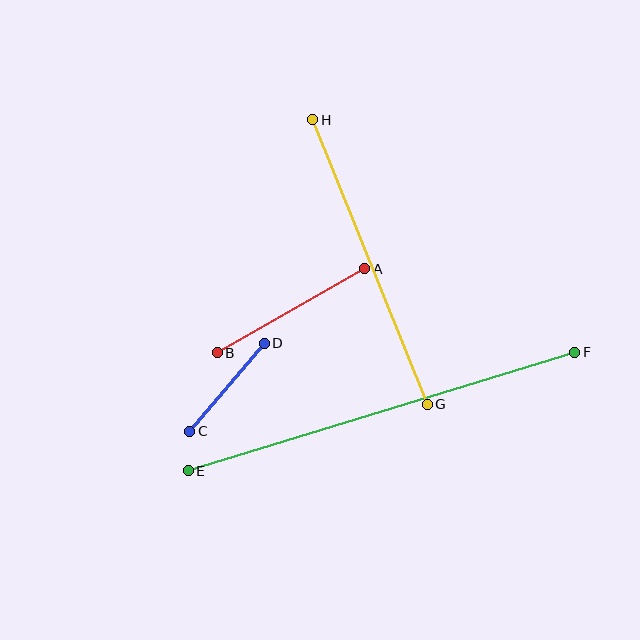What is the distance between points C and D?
The distance is approximately 115 pixels.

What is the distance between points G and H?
The distance is approximately 306 pixels.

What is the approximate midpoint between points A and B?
The midpoint is at approximately (291, 311) pixels.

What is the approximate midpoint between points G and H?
The midpoint is at approximately (370, 262) pixels.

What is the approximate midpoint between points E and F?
The midpoint is at approximately (382, 411) pixels.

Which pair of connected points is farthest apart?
Points E and F are farthest apart.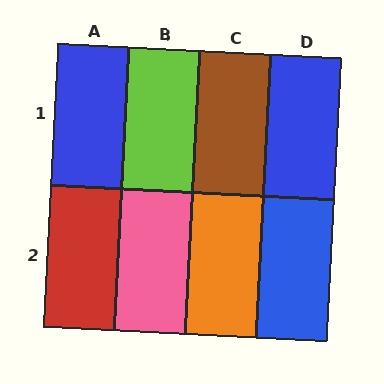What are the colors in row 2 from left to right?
Red, pink, orange, blue.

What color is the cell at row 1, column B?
Lime.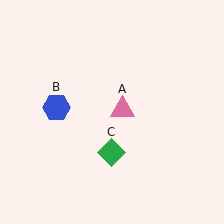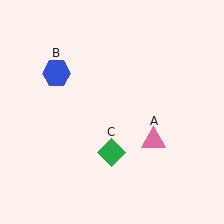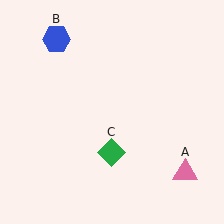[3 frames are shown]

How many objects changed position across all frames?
2 objects changed position: pink triangle (object A), blue hexagon (object B).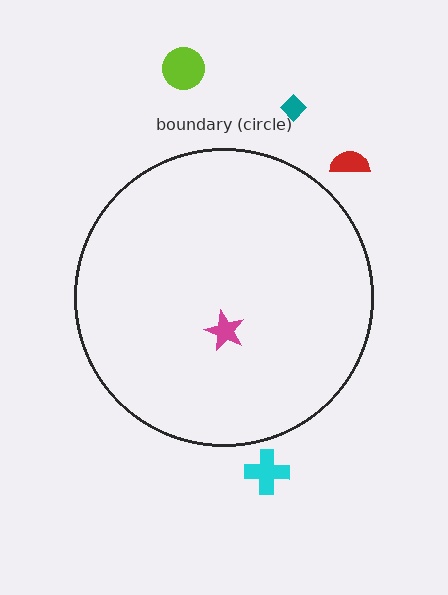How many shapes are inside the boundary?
1 inside, 4 outside.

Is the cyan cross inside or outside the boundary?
Outside.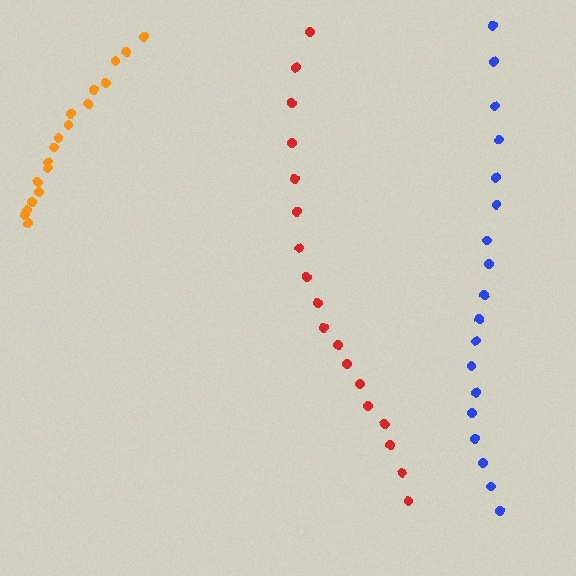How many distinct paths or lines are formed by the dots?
There are 3 distinct paths.